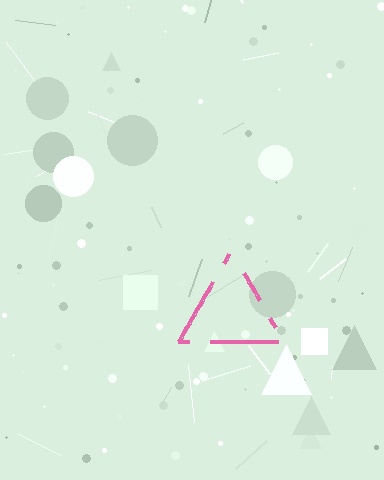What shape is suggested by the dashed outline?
The dashed outline suggests a triangle.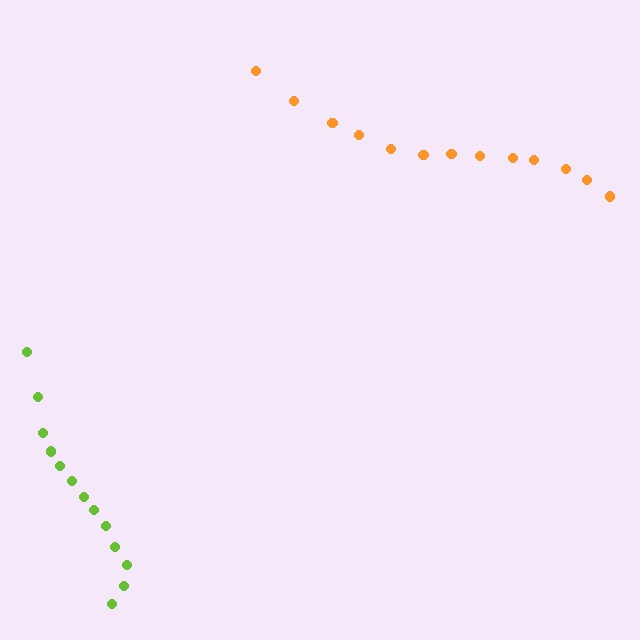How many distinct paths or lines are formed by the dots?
There are 2 distinct paths.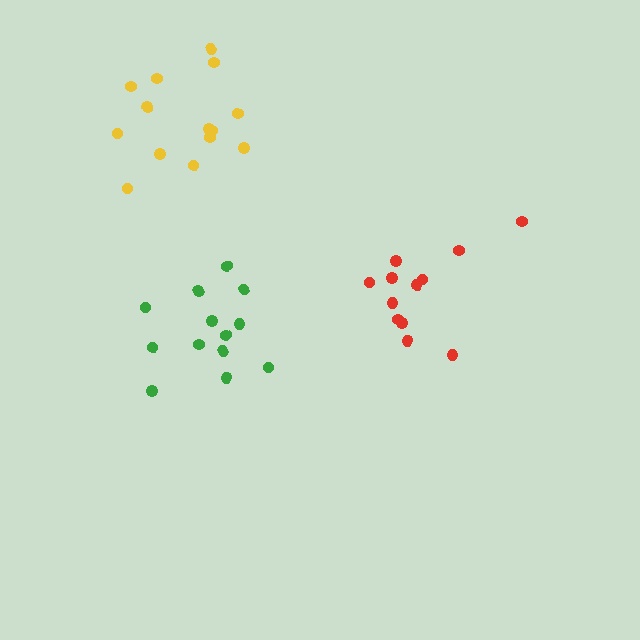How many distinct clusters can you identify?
There are 3 distinct clusters.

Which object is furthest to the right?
The red cluster is rightmost.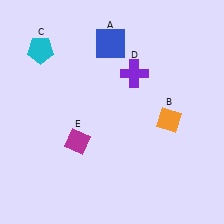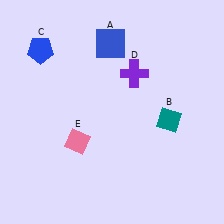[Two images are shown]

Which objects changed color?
B changed from orange to teal. C changed from cyan to blue. E changed from magenta to pink.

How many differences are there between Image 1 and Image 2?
There are 3 differences between the two images.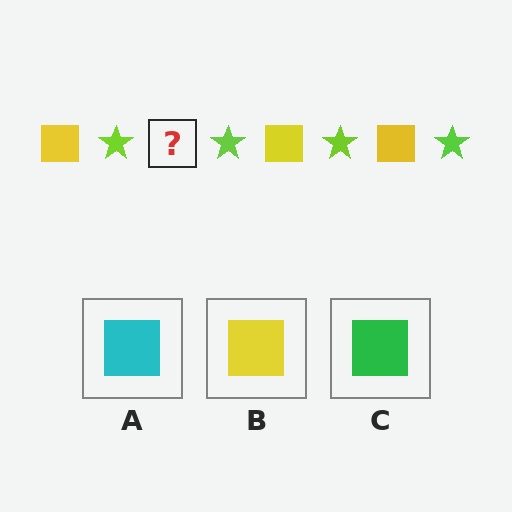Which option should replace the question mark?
Option B.